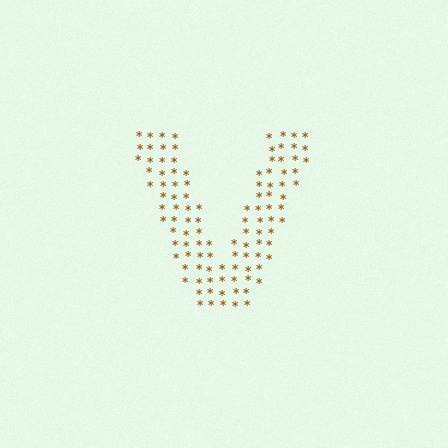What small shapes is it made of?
It is made of small asterisks.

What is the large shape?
The large shape is the letter V.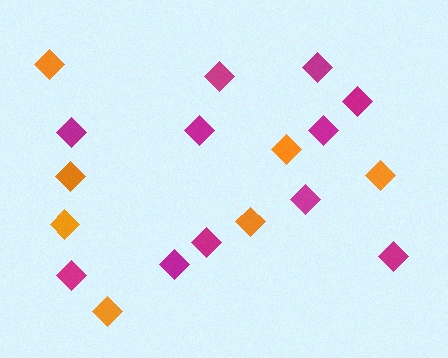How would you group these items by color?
There are 2 groups: one group of orange diamonds (7) and one group of magenta diamonds (11).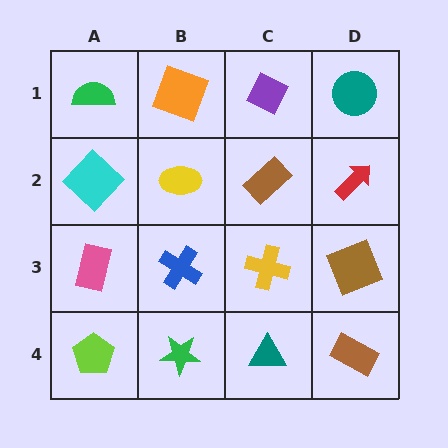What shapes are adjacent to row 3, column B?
A yellow ellipse (row 2, column B), a green star (row 4, column B), a pink rectangle (row 3, column A), a yellow cross (row 3, column C).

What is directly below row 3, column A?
A lime pentagon.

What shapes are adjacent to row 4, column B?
A blue cross (row 3, column B), a lime pentagon (row 4, column A), a teal triangle (row 4, column C).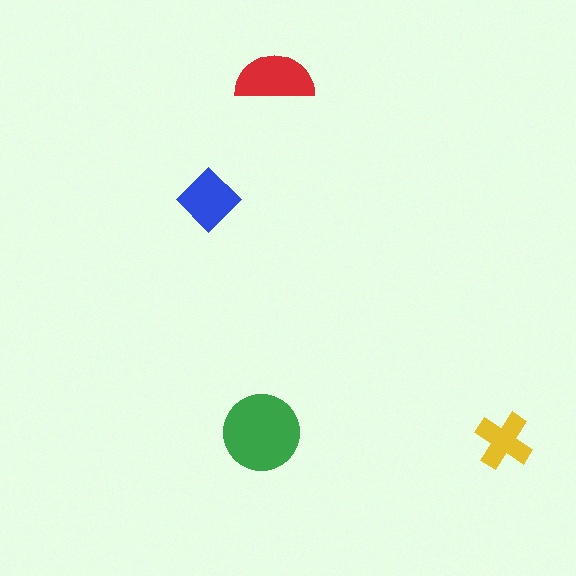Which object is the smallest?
The yellow cross.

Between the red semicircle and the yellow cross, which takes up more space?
The red semicircle.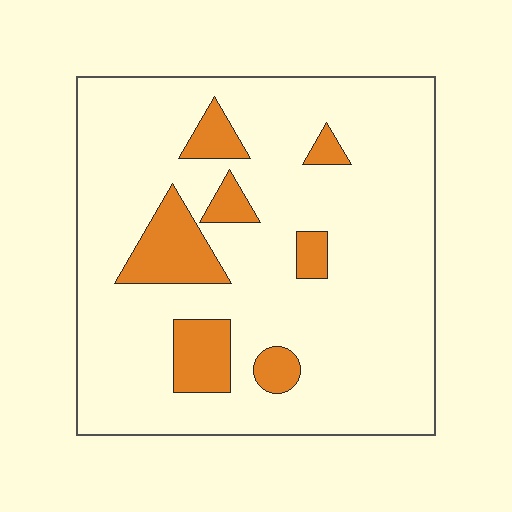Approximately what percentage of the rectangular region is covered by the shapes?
Approximately 15%.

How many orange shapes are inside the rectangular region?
7.